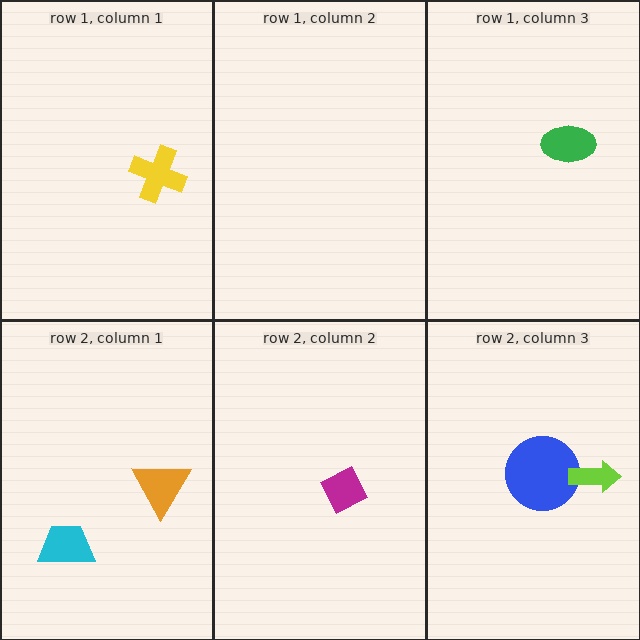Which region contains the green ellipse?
The row 1, column 3 region.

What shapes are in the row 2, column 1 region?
The orange triangle, the cyan trapezoid.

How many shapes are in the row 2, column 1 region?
2.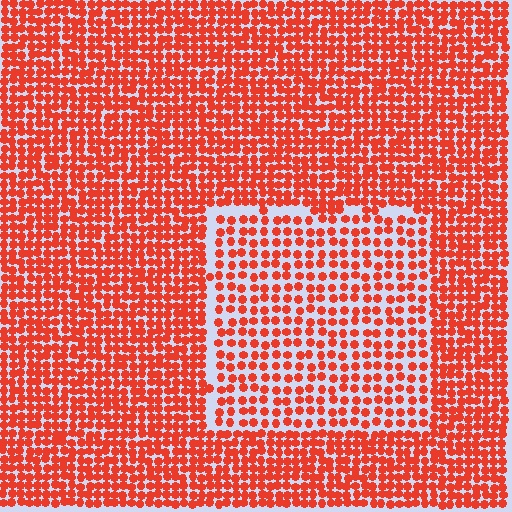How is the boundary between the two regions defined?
The boundary is defined by a change in element density (approximately 1.7x ratio). All elements are the same color, size, and shape.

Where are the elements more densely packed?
The elements are more densely packed outside the rectangle boundary.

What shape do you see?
I see a rectangle.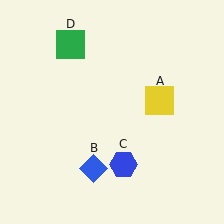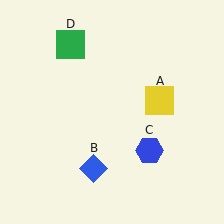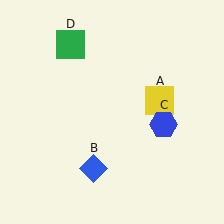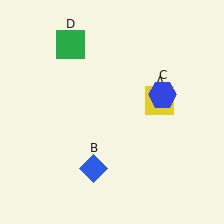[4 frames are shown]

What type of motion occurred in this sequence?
The blue hexagon (object C) rotated counterclockwise around the center of the scene.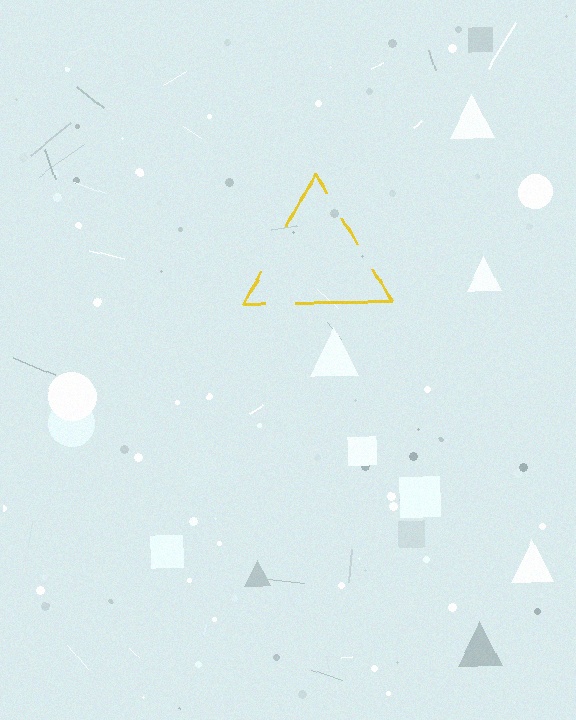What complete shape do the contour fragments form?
The contour fragments form a triangle.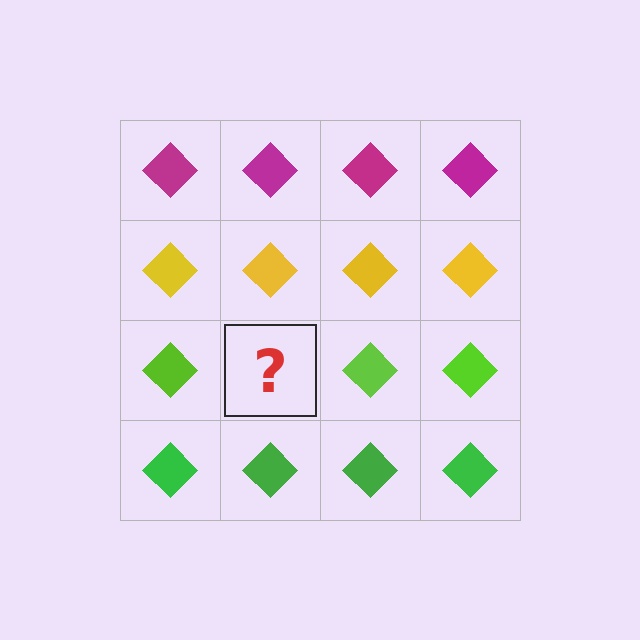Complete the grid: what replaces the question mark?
The question mark should be replaced with a lime diamond.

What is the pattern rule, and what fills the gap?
The rule is that each row has a consistent color. The gap should be filled with a lime diamond.